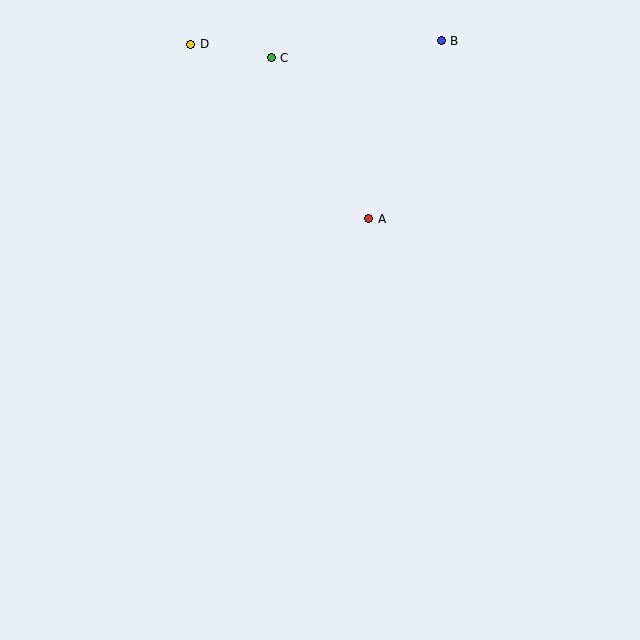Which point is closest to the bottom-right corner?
Point A is closest to the bottom-right corner.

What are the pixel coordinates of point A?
Point A is at (369, 219).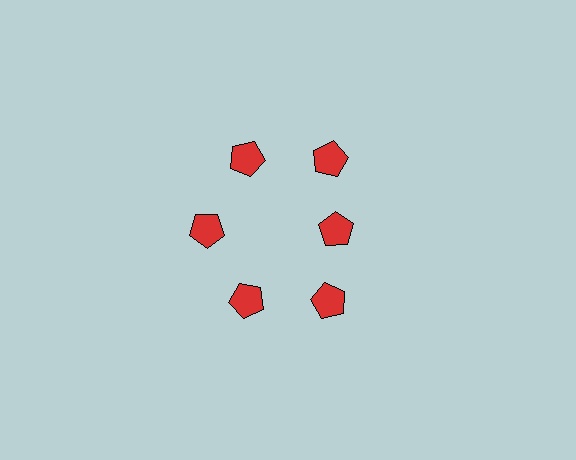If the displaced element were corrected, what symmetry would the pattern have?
It would have 6-fold rotational symmetry — the pattern would map onto itself every 60 degrees.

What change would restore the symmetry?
The symmetry would be restored by moving it outward, back onto the ring so that all 6 pentagons sit at equal angles and equal distance from the center.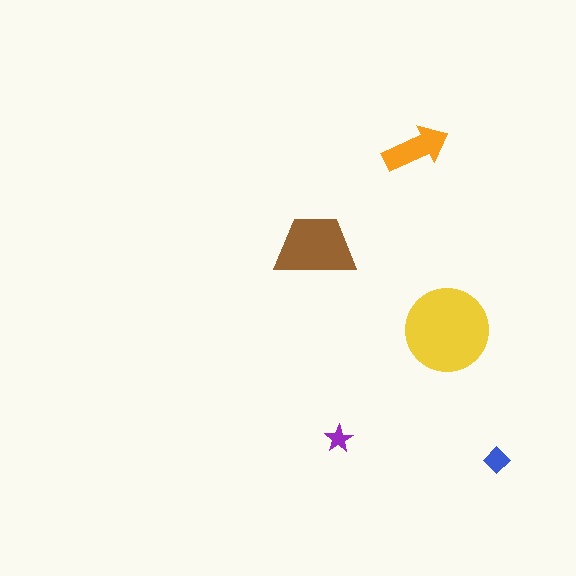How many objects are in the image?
There are 5 objects in the image.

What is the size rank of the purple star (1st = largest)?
5th.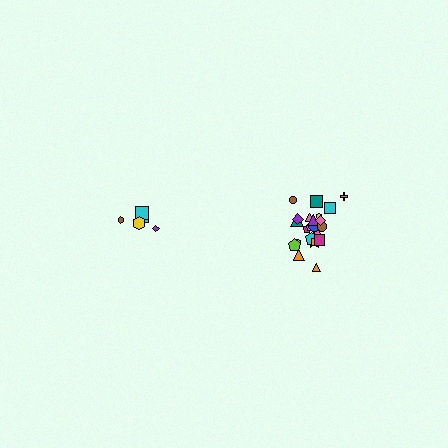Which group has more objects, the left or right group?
The right group.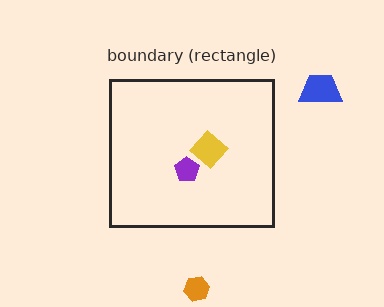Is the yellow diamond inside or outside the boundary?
Inside.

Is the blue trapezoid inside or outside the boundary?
Outside.